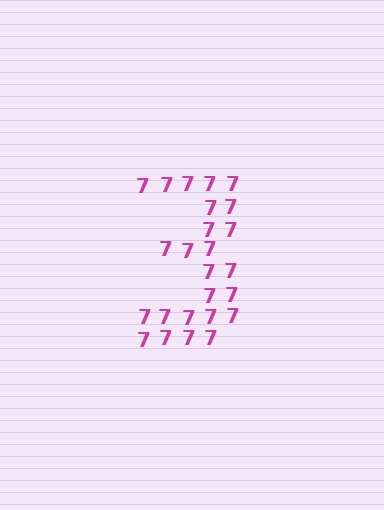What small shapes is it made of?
It is made of small digit 7's.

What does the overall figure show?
The overall figure shows the digit 3.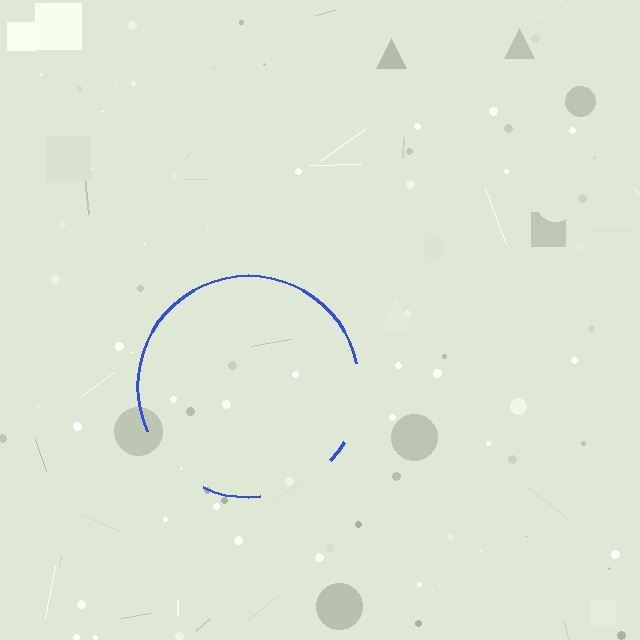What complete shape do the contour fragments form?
The contour fragments form a circle.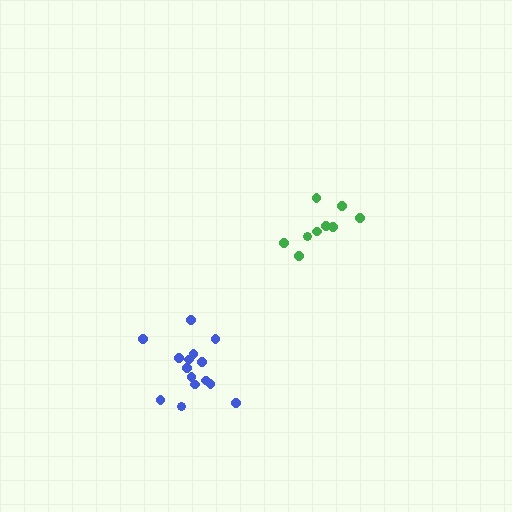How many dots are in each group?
Group 1: 15 dots, Group 2: 9 dots (24 total).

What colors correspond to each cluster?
The clusters are colored: blue, green.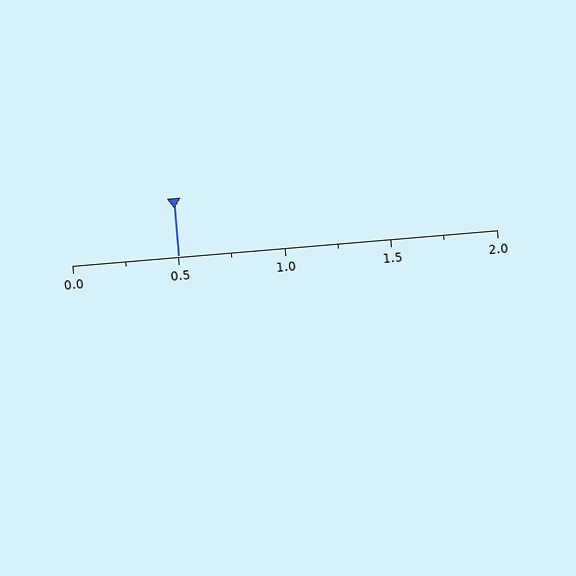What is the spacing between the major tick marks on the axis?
The major ticks are spaced 0.5 apart.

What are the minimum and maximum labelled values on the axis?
The axis runs from 0.0 to 2.0.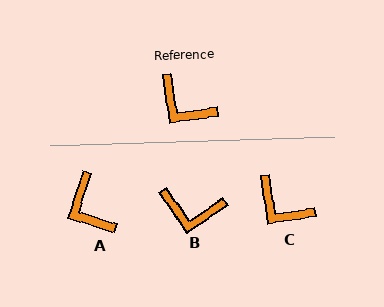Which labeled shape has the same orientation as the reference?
C.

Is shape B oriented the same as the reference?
No, it is off by about 26 degrees.